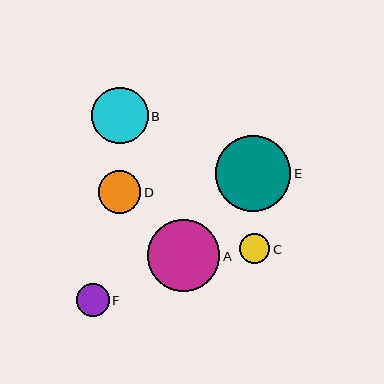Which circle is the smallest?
Circle C is the smallest with a size of approximately 30 pixels.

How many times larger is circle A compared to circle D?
Circle A is approximately 1.7 times the size of circle D.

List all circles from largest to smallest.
From largest to smallest: E, A, B, D, F, C.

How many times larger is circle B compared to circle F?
Circle B is approximately 1.7 times the size of circle F.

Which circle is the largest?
Circle E is the largest with a size of approximately 75 pixels.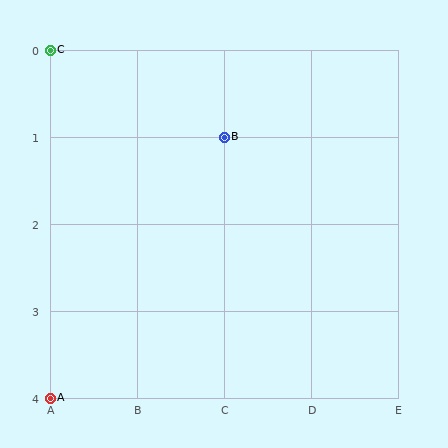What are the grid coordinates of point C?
Point C is at grid coordinates (A, 0).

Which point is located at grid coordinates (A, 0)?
Point C is at (A, 0).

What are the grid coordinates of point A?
Point A is at grid coordinates (A, 4).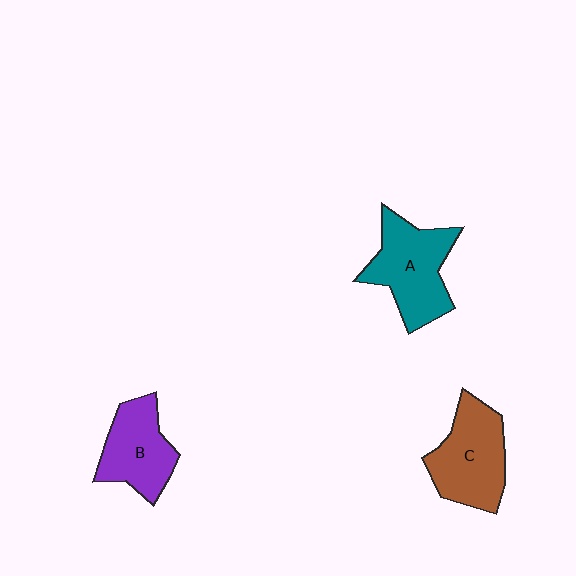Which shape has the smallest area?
Shape B (purple).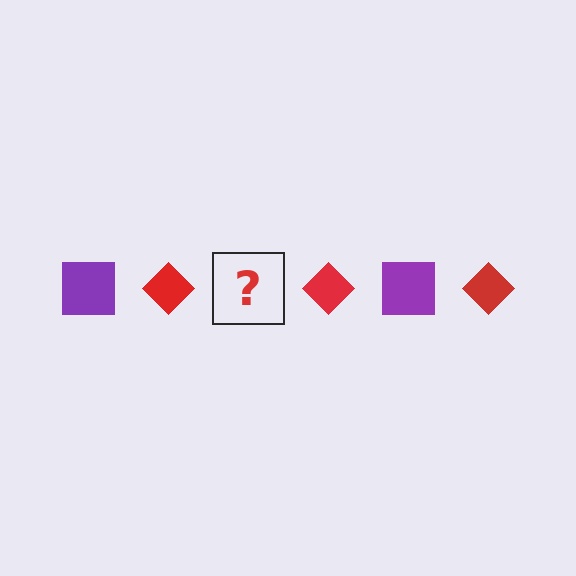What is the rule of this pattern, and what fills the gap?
The rule is that the pattern alternates between purple square and red diamond. The gap should be filled with a purple square.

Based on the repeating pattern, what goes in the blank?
The blank should be a purple square.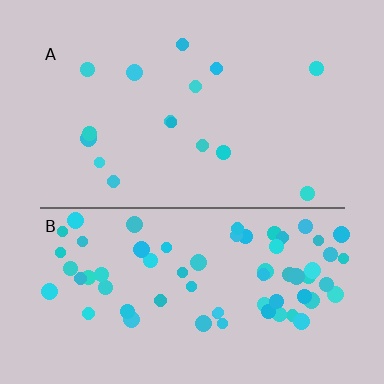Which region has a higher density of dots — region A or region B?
B (the bottom).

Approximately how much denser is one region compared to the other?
Approximately 4.3× — region B over region A.